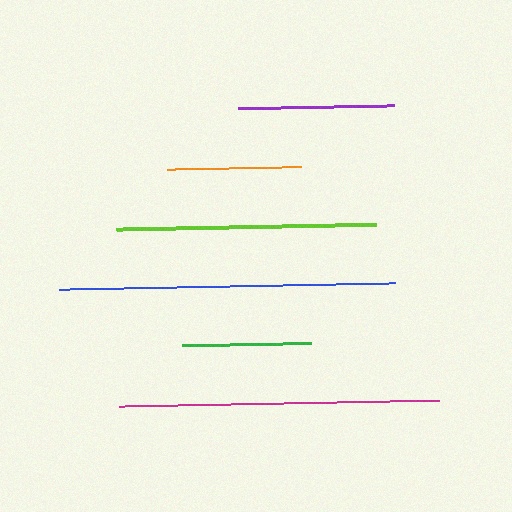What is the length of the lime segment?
The lime segment is approximately 260 pixels long.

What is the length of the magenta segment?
The magenta segment is approximately 319 pixels long.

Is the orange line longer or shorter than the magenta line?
The magenta line is longer than the orange line.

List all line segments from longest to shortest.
From longest to shortest: blue, magenta, lime, purple, orange, green.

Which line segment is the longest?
The blue line is the longest at approximately 336 pixels.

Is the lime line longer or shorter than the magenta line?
The magenta line is longer than the lime line.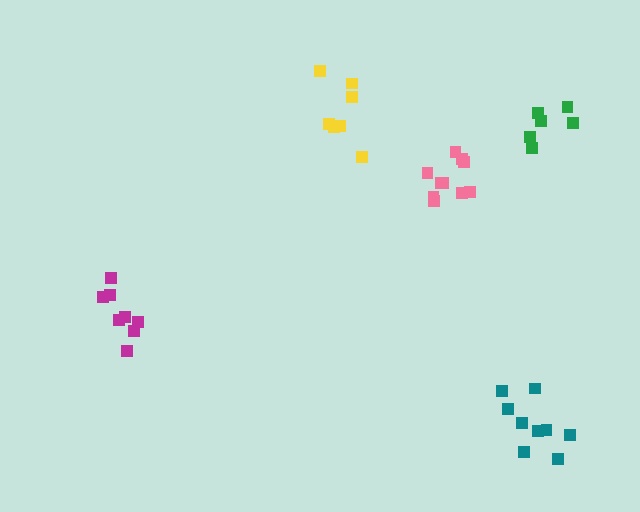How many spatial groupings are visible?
There are 5 spatial groupings.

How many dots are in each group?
Group 1: 9 dots, Group 2: 10 dots, Group 3: 7 dots, Group 4: 6 dots, Group 5: 8 dots (40 total).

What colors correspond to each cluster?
The clusters are colored: teal, pink, yellow, green, magenta.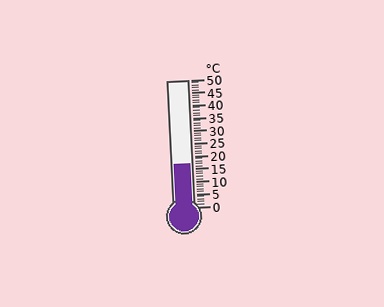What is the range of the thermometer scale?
The thermometer scale ranges from 0°C to 50°C.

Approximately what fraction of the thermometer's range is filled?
The thermometer is filled to approximately 35% of its range.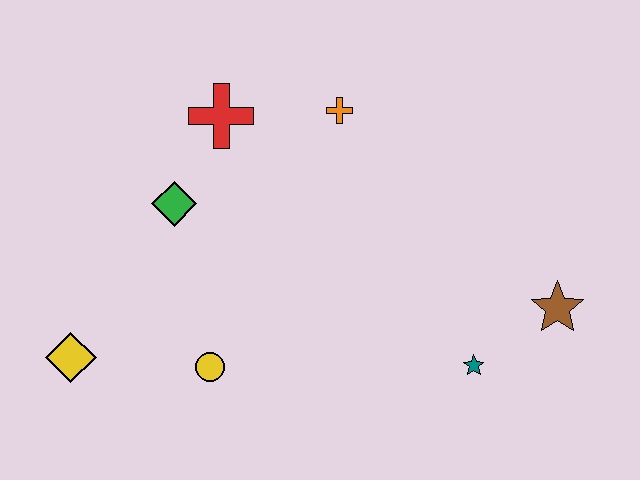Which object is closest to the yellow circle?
The yellow diamond is closest to the yellow circle.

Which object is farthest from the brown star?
The yellow diamond is farthest from the brown star.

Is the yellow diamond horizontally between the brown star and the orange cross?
No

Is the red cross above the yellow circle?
Yes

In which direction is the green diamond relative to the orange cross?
The green diamond is to the left of the orange cross.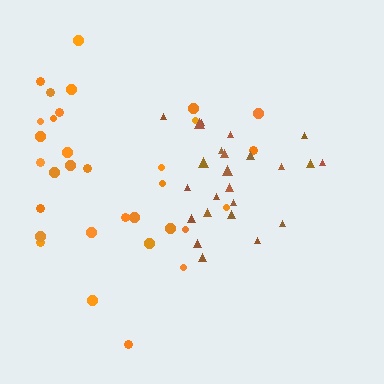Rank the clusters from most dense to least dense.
brown, orange.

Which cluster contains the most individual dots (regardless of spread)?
Orange (32).